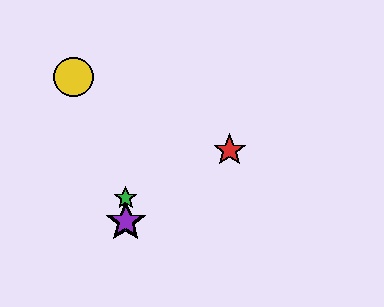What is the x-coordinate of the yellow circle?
The yellow circle is at x≈73.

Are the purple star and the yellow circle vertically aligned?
No, the purple star is at x≈126 and the yellow circle is at x≈73.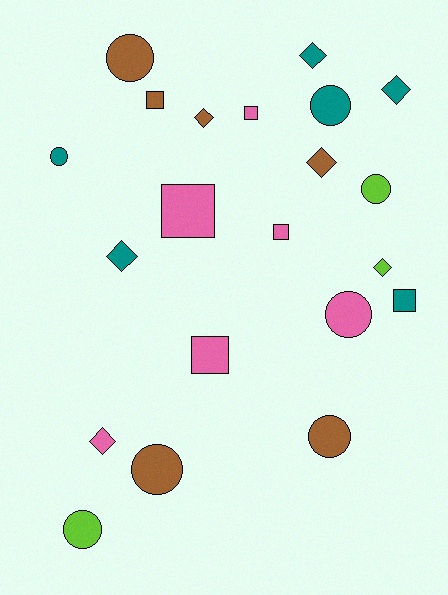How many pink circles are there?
There is 1 pink circle.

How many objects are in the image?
There are 21 objects.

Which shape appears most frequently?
Circle, with 8 objects.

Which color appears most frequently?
Teal, with 6 objects.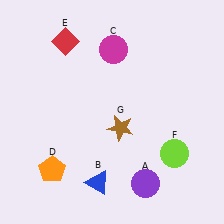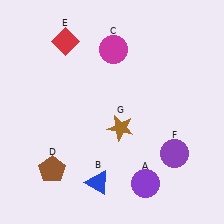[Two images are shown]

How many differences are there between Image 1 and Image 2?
There are 2 differences between the two images.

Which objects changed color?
D changed from orange to brown. F changed from lime to purple.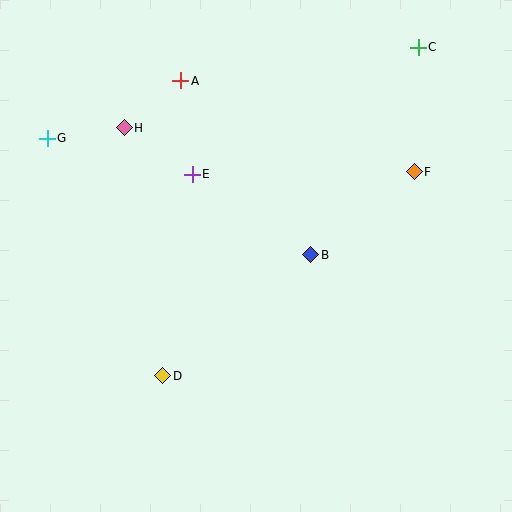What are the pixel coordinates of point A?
Point A is at (181, 81).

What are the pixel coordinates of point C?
Point C is at (418, 47).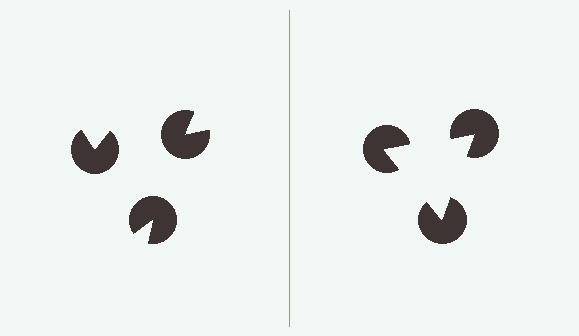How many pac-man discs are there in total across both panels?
6 — 3 on each side.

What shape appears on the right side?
An illusory triangle.